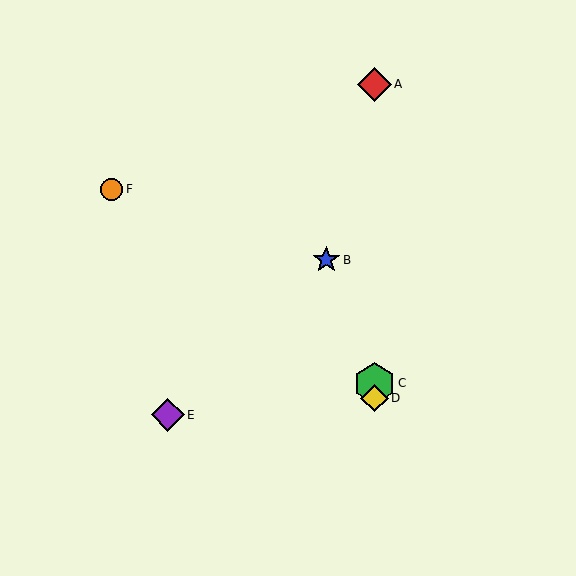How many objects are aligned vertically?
3 objects (A, C, D) are aligned vertically.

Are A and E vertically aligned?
No, A is at x≈374 and E is at x≈168.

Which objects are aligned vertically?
Objects A, C, D are aligned vertically.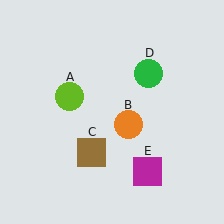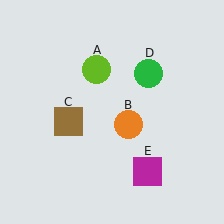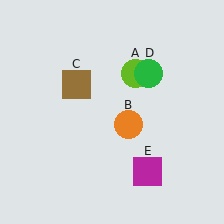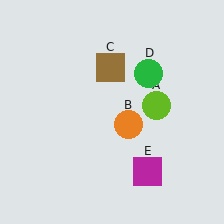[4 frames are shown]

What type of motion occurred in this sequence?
The lime circle (object A), brown square (object C) rotated clockwise around the center of the scene.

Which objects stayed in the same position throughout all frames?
Orange circle (object B) and green circle (object D) and magenta square (object E) remained stationary.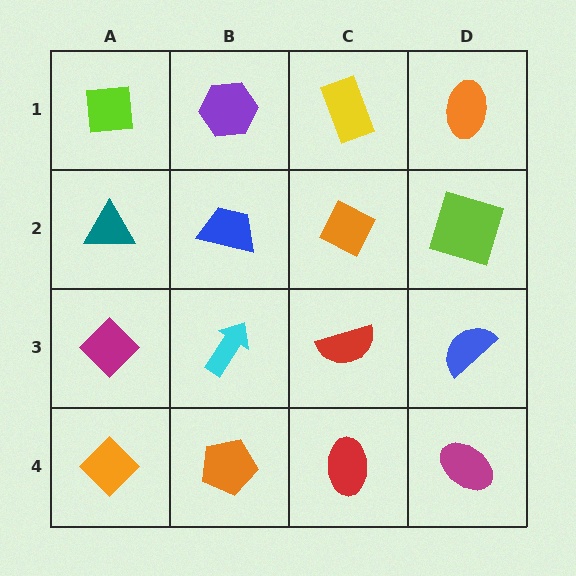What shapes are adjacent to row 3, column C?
An orange diamond (row 2, column C), a red ellipse (row 4, column C), a cyan arrow (row 3, column B), a blue semicircle (row 3, column D).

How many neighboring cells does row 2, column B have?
4.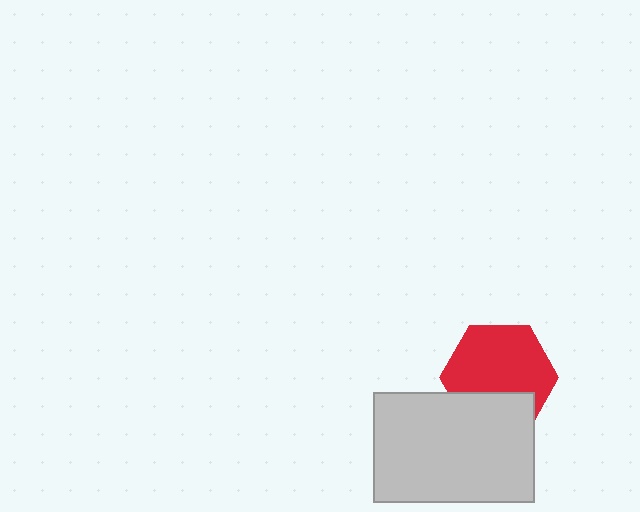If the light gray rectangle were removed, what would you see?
You would see the complete red hexagon.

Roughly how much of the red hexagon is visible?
Most of it is visible (roughly 69%).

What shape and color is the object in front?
The object in front is a light gray rectangle.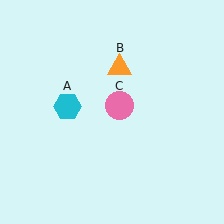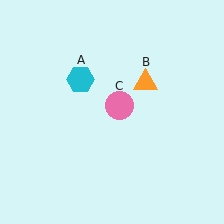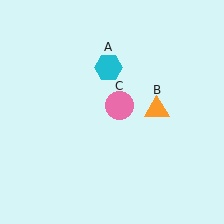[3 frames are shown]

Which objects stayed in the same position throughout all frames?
Pink circle (object C) remained stationary.